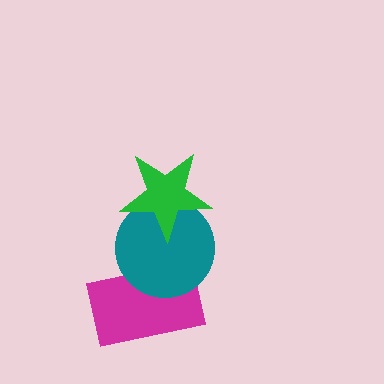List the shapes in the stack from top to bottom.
From top to bottom: the green star, the teal circle, the magenta rectangle.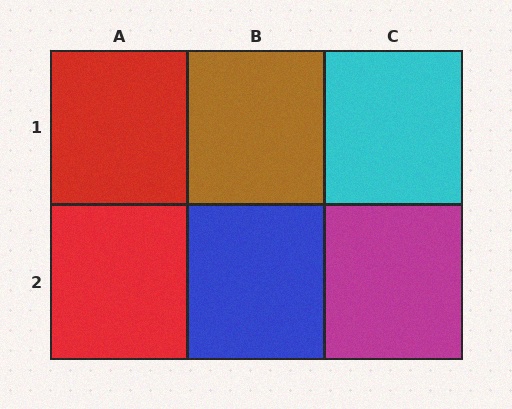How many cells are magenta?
1 cell is magenta.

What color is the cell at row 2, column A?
Red.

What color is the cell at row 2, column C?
Magenta.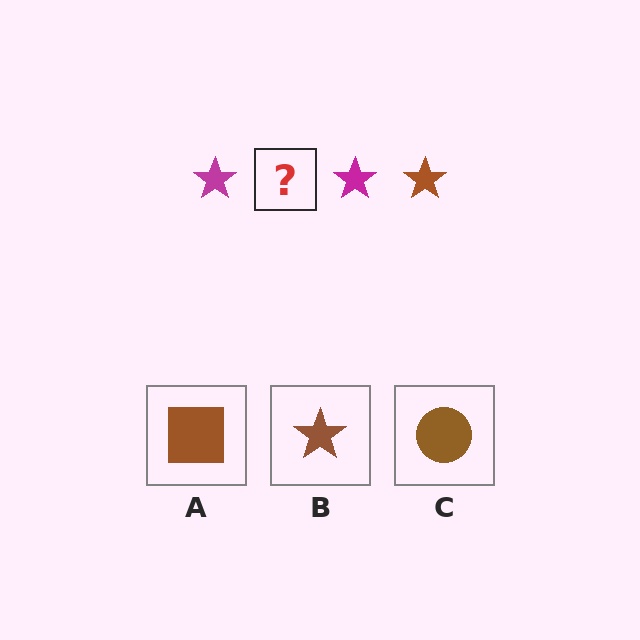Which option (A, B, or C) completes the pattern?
B.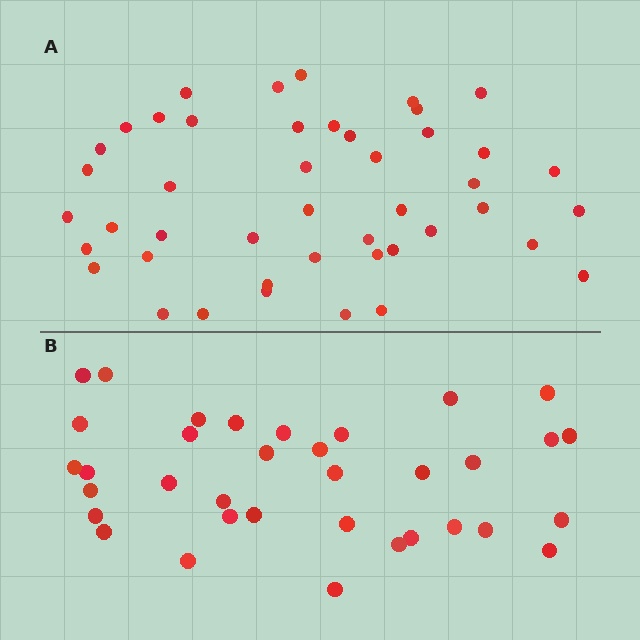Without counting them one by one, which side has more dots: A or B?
Region A (the top region) has more dots.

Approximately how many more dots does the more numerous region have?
Region A has roughly 10 or so more dots than region B.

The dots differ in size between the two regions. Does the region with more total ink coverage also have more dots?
No. Region B has more total ink coverage because its dots are larger, but region A actually contains more individual dots. Total area can be misleading — the number of items is what matters here.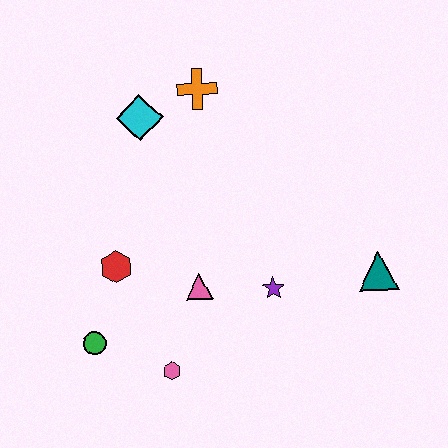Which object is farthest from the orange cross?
The pink hexagon is farthest from the orange cross.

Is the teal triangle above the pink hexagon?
Yes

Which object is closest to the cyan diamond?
The orange cross is closest to the cyan diamond.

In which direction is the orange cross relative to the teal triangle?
The orange cross is above the teal triangle.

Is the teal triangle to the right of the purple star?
Yes